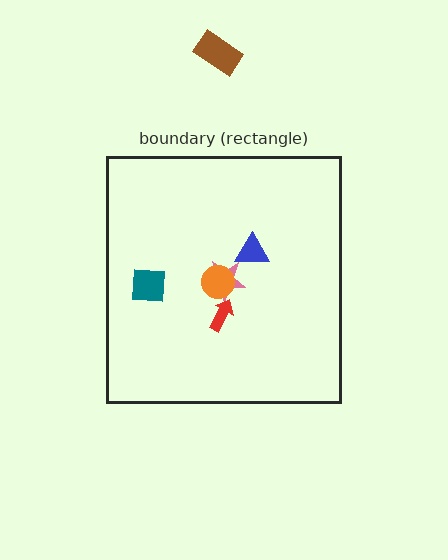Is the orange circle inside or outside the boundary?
Inside.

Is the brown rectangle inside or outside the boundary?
Outside.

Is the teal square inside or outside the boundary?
Inside.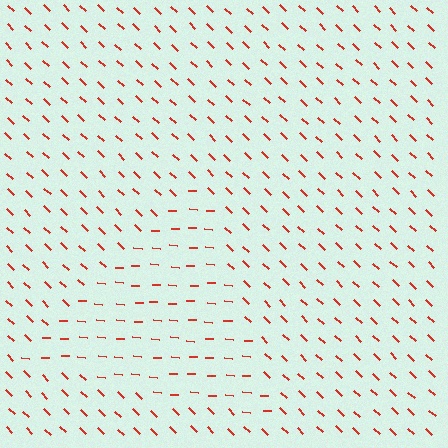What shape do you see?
I see a triangle.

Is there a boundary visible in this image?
Yes, there is a texture boundary formed by a change in line orientation.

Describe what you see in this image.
The image is filled with small red line segments. A triangle region in the image has lines oriented differently from the surrounding lines, creating a visible texture boundary.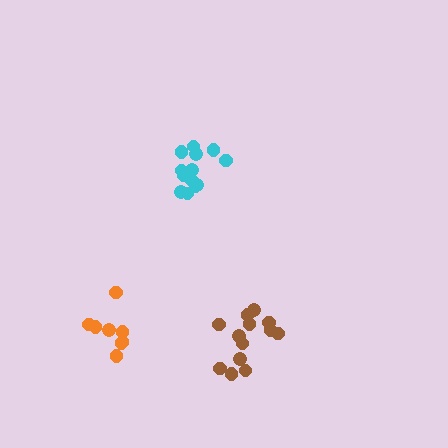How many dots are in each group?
Group 1: 14 dots, Group 2: 8 dots, Group 3: 13 dots (35 total).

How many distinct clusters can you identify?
There are 3 distinct clusters.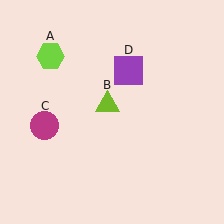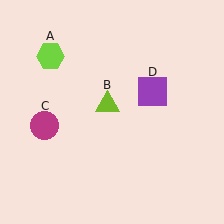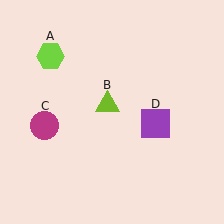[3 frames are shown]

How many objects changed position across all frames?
1 object changed position: purple square (object D).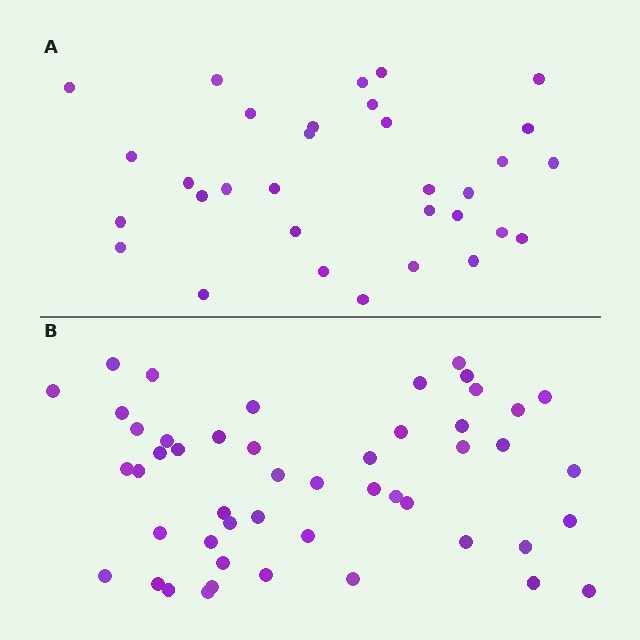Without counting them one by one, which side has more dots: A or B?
Region B (the bottom region) has more dots.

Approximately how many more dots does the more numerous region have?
Region B has approximately 15 more dots than region A.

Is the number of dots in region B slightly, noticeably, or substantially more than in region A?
Region B has substantially more. The ratio is roughly 1.5 to 1.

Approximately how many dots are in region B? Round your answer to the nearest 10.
About 50 dots. (The exact count is 49, which rounds to 50.)